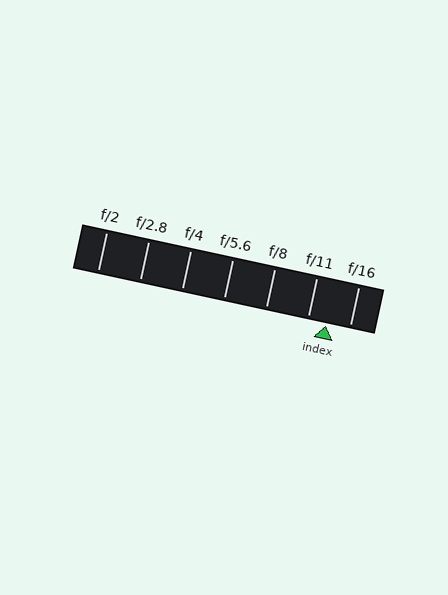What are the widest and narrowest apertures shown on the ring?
The widest aperture shown is f/2 and the narrowest is f/16.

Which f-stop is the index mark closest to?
The index mark is closest to f/11.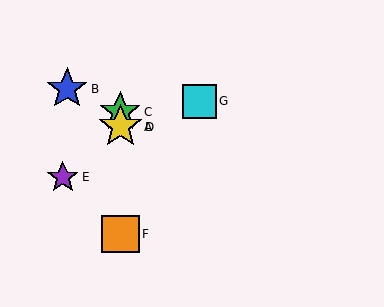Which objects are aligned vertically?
Objects A, C, D, F are aligned vertically.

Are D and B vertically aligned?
No, D is at x≈120 and B is at x≈67.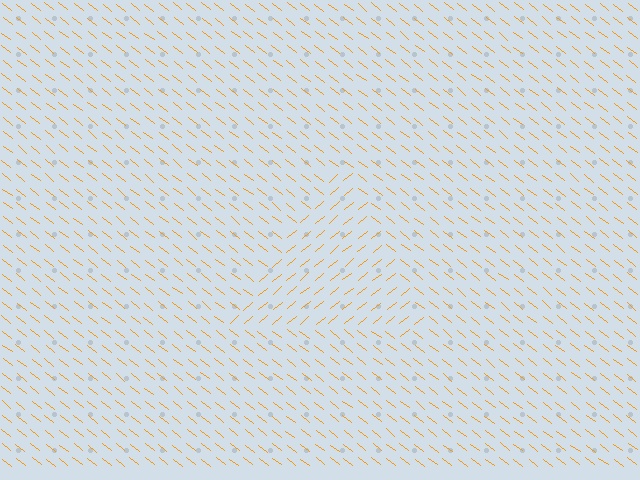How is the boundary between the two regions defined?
The boundary is defined purely by a change in line orientation (approximately 78 degrees difference). All lines are the same color and thickness.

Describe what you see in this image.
The image is filled with small orange line segments. A triangle region in the image has lines oriented differently from the surrounding lines, creating a visible texture boundary.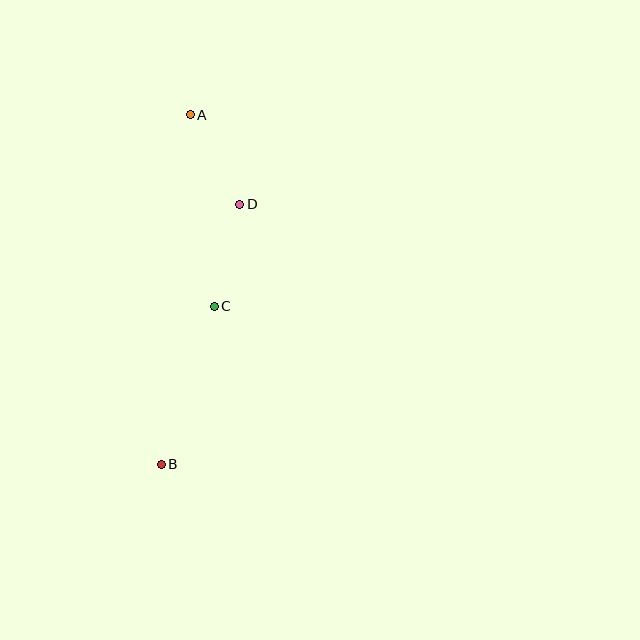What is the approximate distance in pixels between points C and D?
The distance between C and D is approximately 105 pixels.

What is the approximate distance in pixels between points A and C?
The distance between A and C is approximately 193 pixels.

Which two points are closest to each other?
Points A and D are closest to each other.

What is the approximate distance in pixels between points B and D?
The distance between B and D is approximately 271 pixels.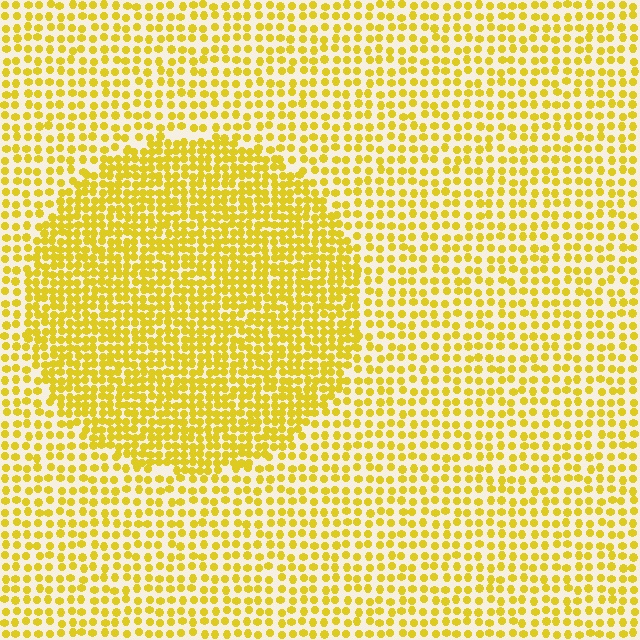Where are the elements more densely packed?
The elements are more densely packed inside the circle boundary.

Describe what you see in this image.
The image contains small yellow elements arranged at two different densities. A circle-shaped region is visible where the elements are more densely packed than the surrounding area.